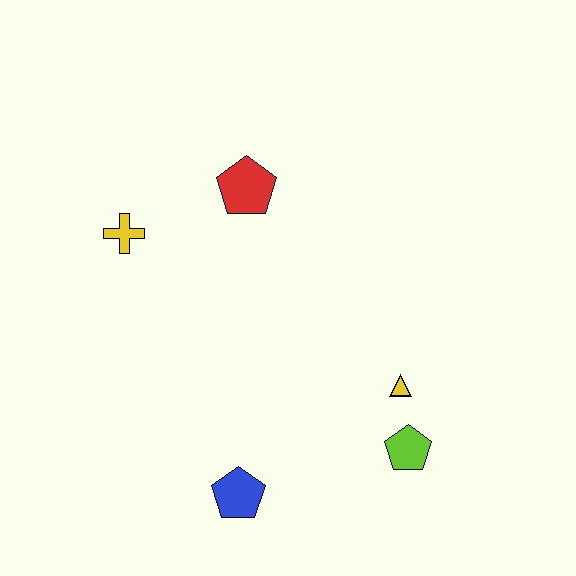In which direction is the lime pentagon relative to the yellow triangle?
The lime pentagon is below the yellow triangle.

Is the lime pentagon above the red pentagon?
No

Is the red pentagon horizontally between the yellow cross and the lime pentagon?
Yes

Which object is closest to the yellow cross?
The red pentagon is closest to the yellow cross.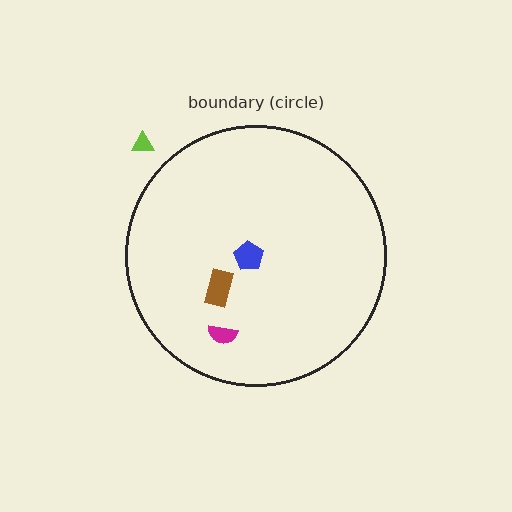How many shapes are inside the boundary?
3 inside, 1 outside.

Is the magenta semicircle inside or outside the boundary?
Inside.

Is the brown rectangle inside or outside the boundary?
Inside.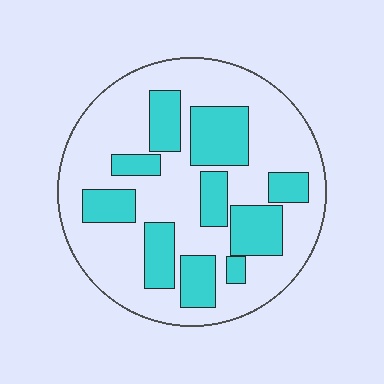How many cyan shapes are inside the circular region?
10.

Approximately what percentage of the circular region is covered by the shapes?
Approximately 30%.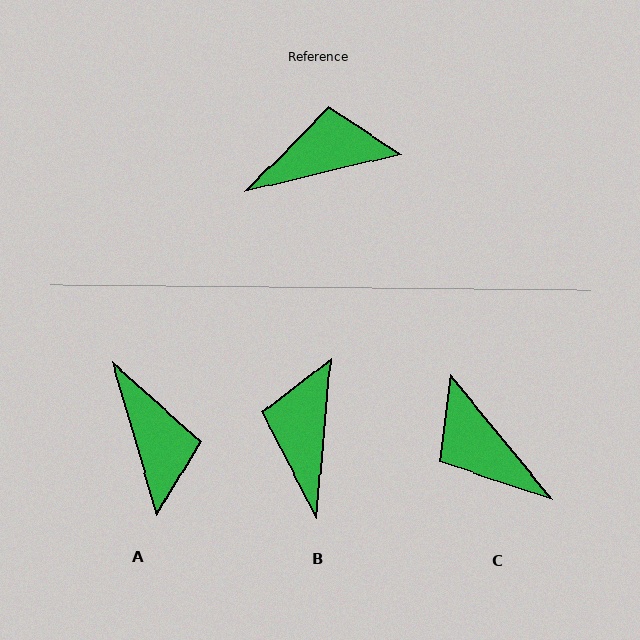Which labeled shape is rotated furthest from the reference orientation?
C, about 116 degrees away.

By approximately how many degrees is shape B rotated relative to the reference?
Approximately 71 degrees counter-clockwise.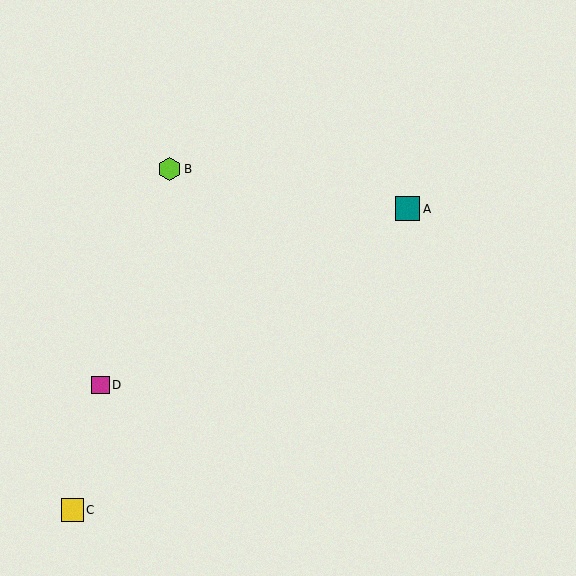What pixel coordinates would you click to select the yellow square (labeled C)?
Click at (72, 510) to select the yellow square C.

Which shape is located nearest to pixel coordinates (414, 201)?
The teal square (labeled A) at (408, 209) is nearest to that location.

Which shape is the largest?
The teal square (labeled A) is the largest.